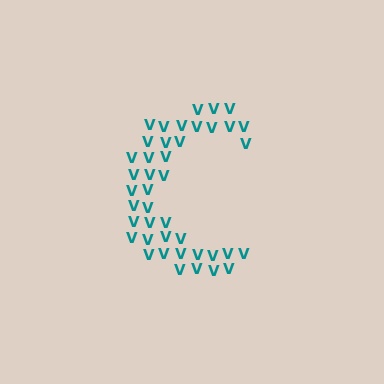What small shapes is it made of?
It is made of small letter V's.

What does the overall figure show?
The overall figure shows the letter C.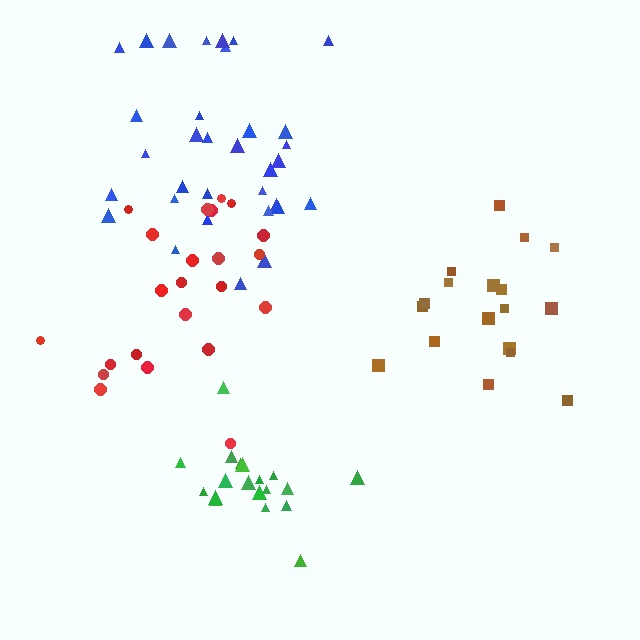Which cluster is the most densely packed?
Green.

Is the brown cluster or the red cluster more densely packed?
Brown.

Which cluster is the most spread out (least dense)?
Red.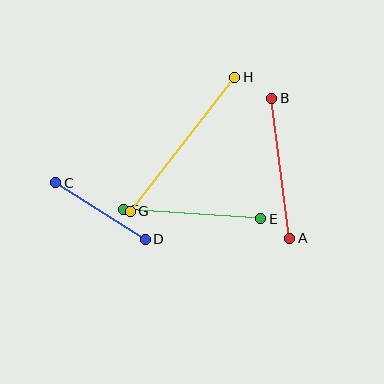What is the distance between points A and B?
The distance is approximately 141 pixels.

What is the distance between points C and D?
The distance is approximately 106 pixels.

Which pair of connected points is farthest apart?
Points G and H are farthest apart.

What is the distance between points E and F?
The distance is approximately 138 pixels.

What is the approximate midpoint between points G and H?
The midpoint is at approximately (183, 144) pixels.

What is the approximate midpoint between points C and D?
The midpoint is at approximately (101, 211) pixels.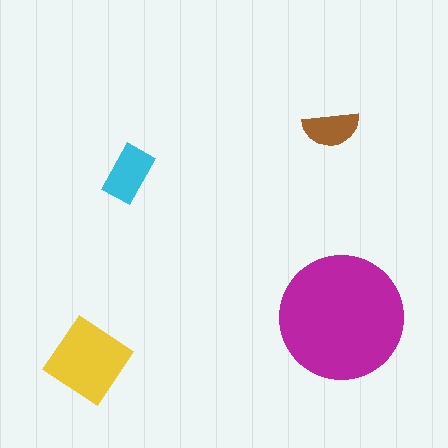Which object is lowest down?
The yellow diamond is bottommost.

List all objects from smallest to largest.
The brown semicircle, the cyan rectangle, the yellow diamond, the magenta circle.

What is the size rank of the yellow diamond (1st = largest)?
2nd.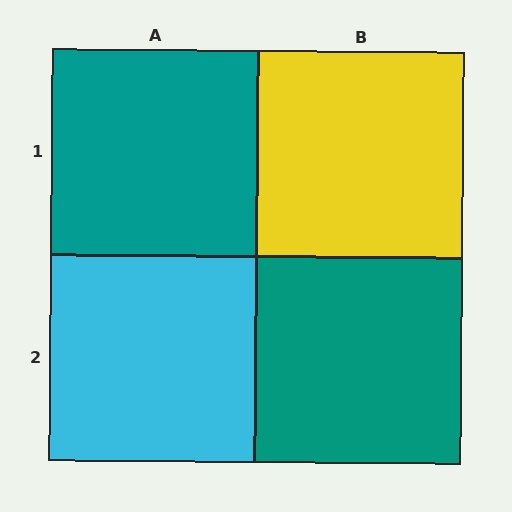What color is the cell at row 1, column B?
Yellow.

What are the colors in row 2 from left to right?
Cyan, teal.